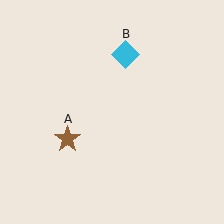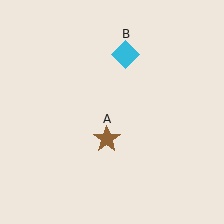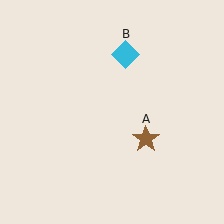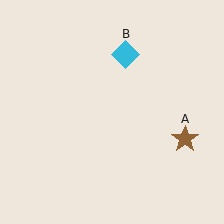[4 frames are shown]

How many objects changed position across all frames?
1 object changed position: brown star (object A).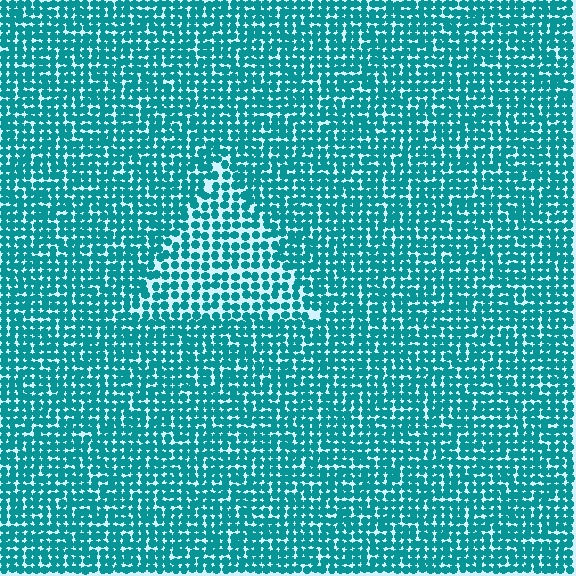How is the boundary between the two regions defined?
The boundary is defined by a change in element density (approximately 1.5x ratio). All elements are the same color, size, and shape.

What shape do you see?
I see a triangle.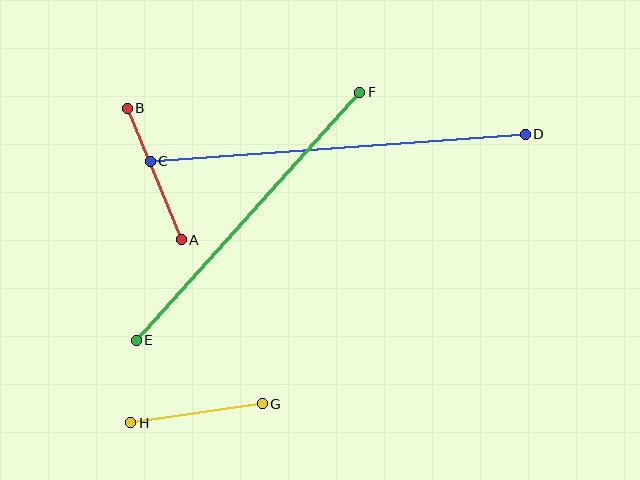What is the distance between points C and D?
The distance is approximately 376 pixels.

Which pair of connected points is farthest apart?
Points C and D are farthest apart.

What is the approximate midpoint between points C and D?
The midpoint is at approximately (338, 148) pixels.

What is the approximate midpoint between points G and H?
The midpoint is at approximately (196, 413) pixels.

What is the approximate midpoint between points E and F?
The midpoint is at approximately (248, 216) pixels.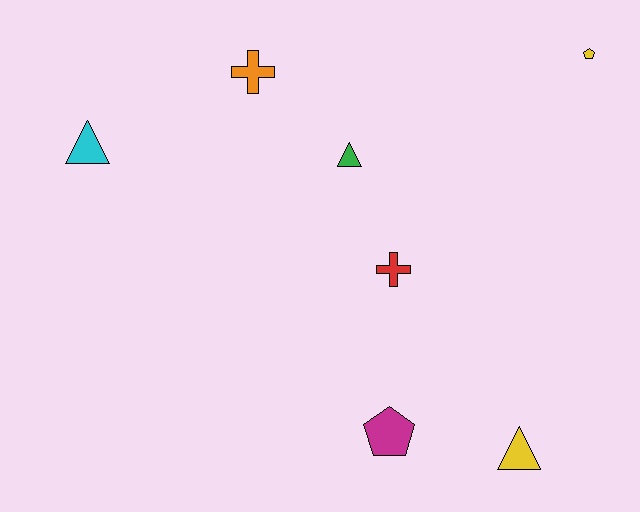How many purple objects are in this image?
There are no purple objects.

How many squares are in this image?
There are no squares.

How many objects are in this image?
There are 7 objects.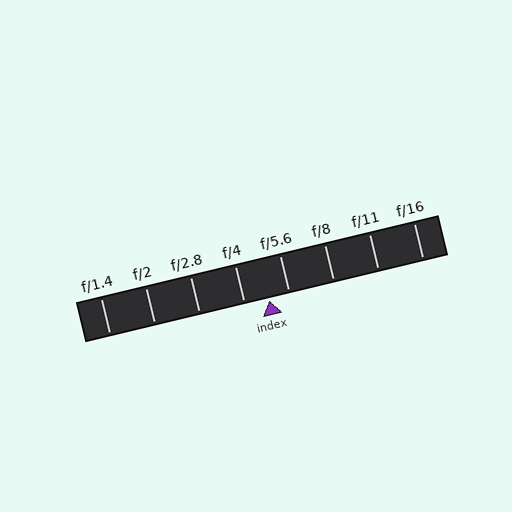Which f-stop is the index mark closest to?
The index mark is closest to f/5.6.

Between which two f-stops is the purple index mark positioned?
The index mark is between f/4 and f/5.6.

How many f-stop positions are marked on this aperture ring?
There are 8 f-stop positions marked.